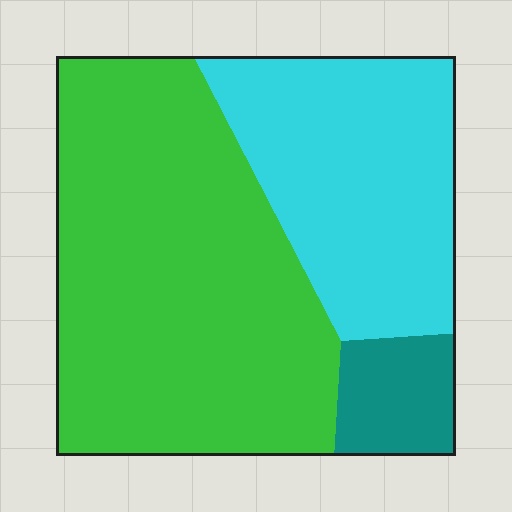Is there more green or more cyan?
Green.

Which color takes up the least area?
Teal, at roughly 10%.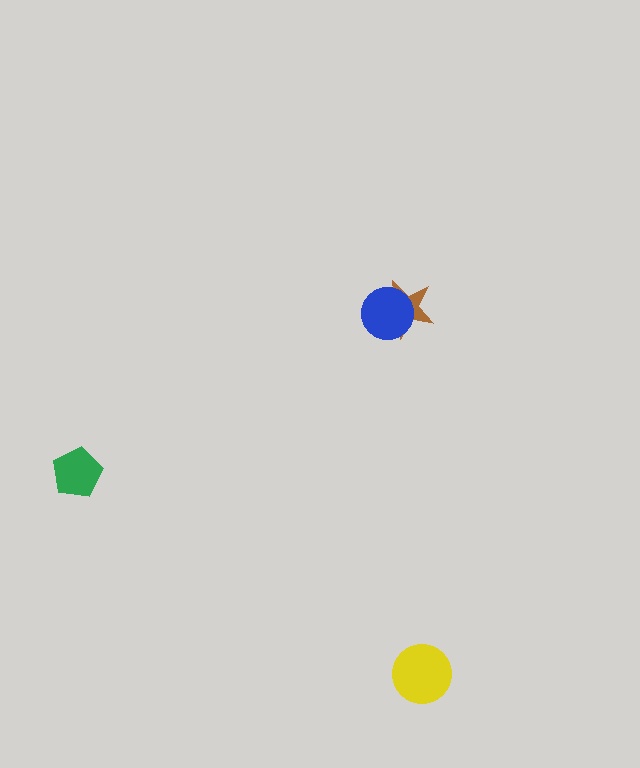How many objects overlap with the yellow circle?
0 objects overlap with the yellow circle.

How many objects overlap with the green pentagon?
0 objects overlap with the green pentagon.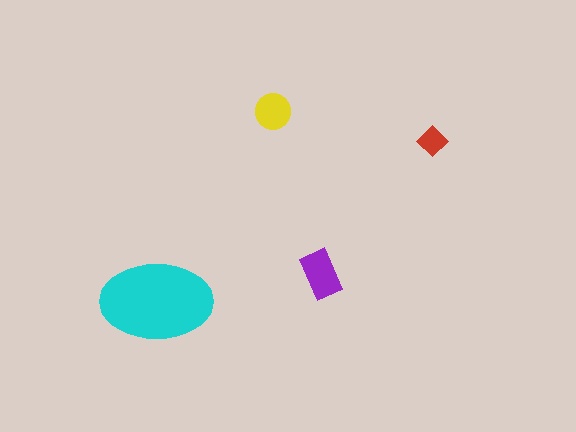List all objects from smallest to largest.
The red diamond, the yellow circle, the purple rectangle, the cyan ellipse.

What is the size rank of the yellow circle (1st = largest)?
3rd.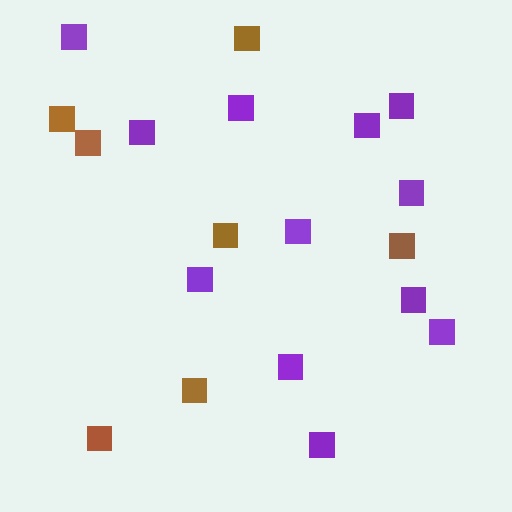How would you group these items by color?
There are 2 groups: one group of purple squares (12) and one group of brown squares (7).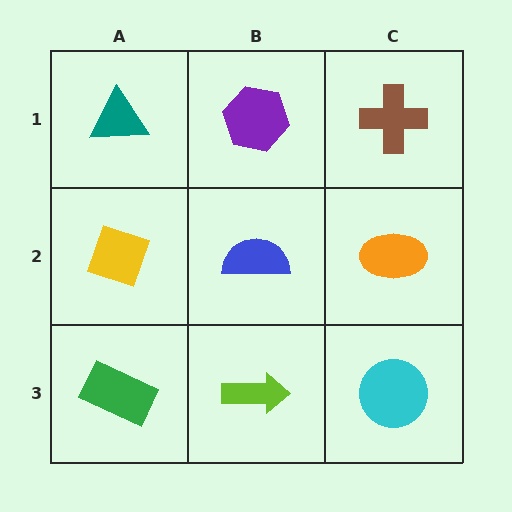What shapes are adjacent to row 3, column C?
An orange ellipse (row 2, column C), a lime arrow (row 3, column B).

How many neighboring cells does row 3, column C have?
2.